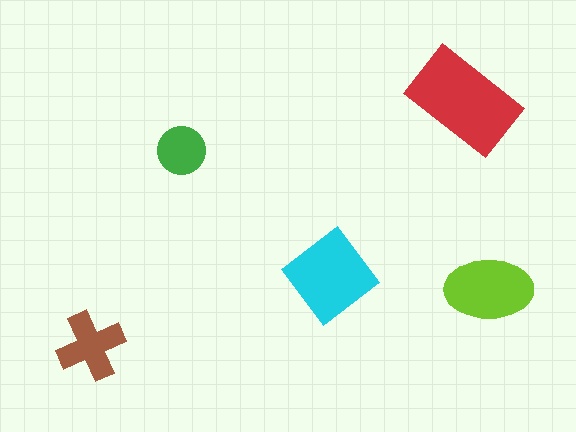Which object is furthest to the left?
The brown cross is leftmost.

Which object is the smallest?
The green circle.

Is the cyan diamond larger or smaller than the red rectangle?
Smaller.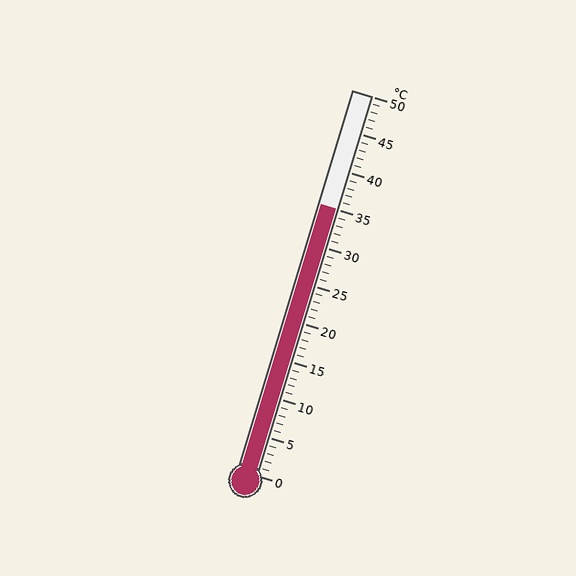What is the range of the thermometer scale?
The thermometer scale ranges from 0°C to 50°C.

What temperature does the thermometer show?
The thermometer shows approximately 35°C.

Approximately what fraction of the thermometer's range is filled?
The thermometer is filled to approximately 70% of its range.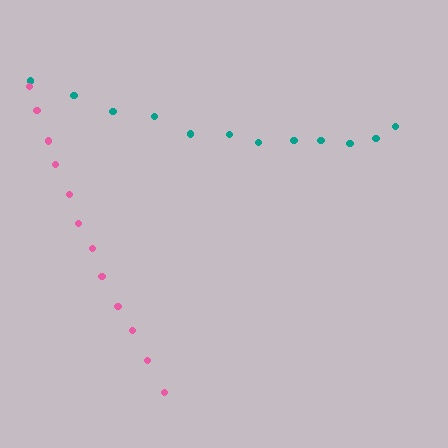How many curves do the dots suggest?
There are 2 distinct paths.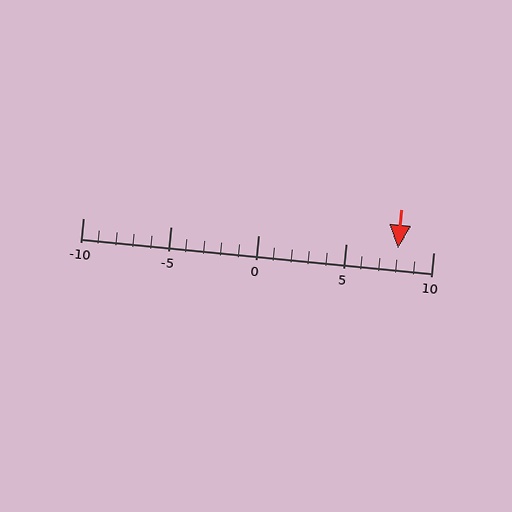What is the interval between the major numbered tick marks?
The major tick marks are spaced 5 units apart.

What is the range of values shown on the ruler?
The ruler shows values from -10 to 10.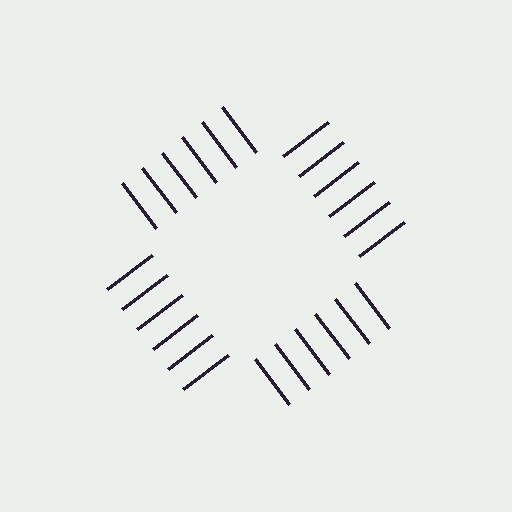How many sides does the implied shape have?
4 sides — the line-ends trace a square.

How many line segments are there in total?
24 — 6 along each of the 4 edges.